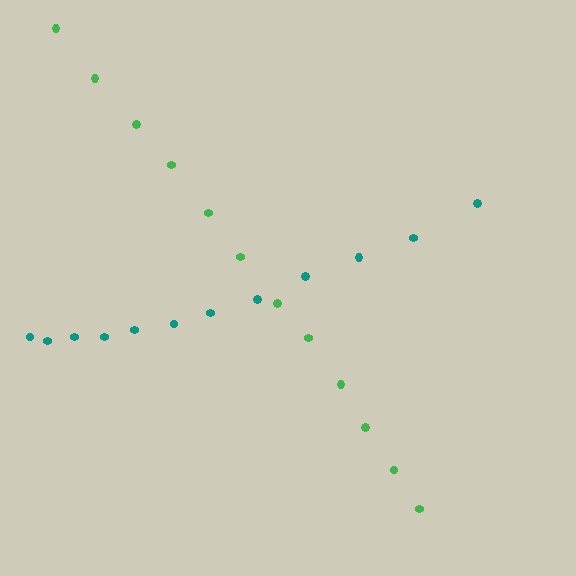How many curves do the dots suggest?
There are 2 distinct paths.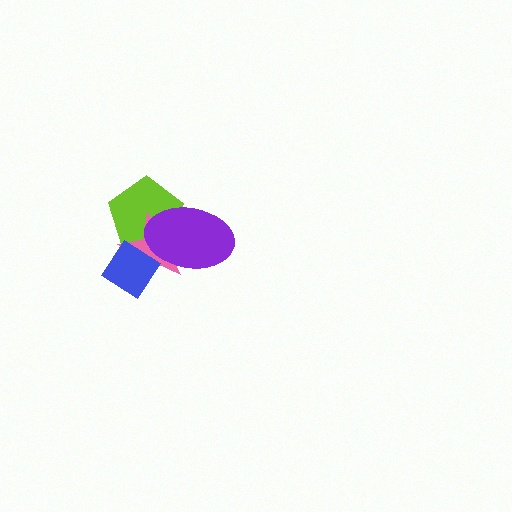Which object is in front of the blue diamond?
The purple ellipse is in front of the blue diamond.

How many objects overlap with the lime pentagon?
3 objects overlap with the lime pentagon.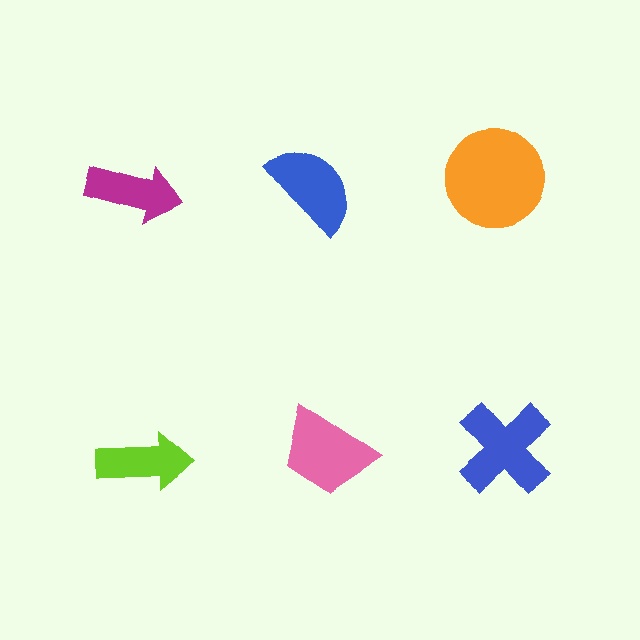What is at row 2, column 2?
A pink trapezoid.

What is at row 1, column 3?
An orange circle.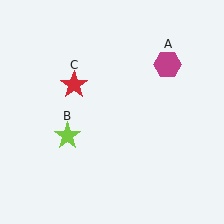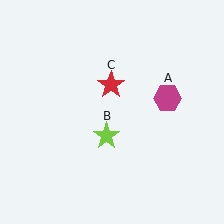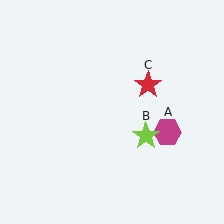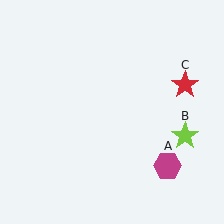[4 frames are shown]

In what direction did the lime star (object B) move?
The lime star (object B) moved right.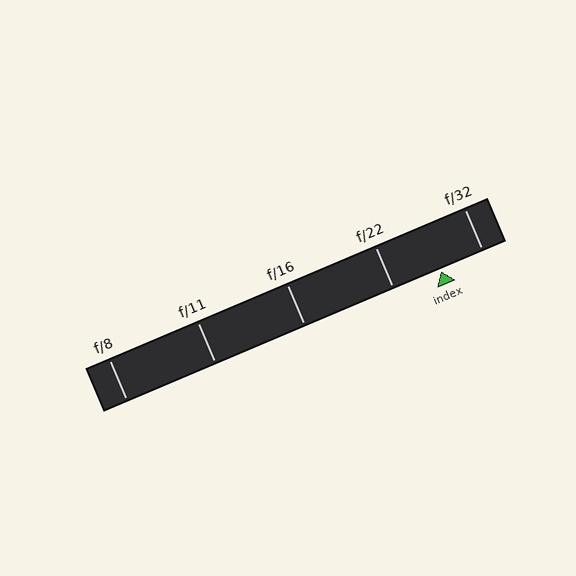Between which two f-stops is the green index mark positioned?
The index mark is between f/22 and f/32.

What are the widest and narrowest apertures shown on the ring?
The widest aperture shown is f/8 and the narrowest is f/32.